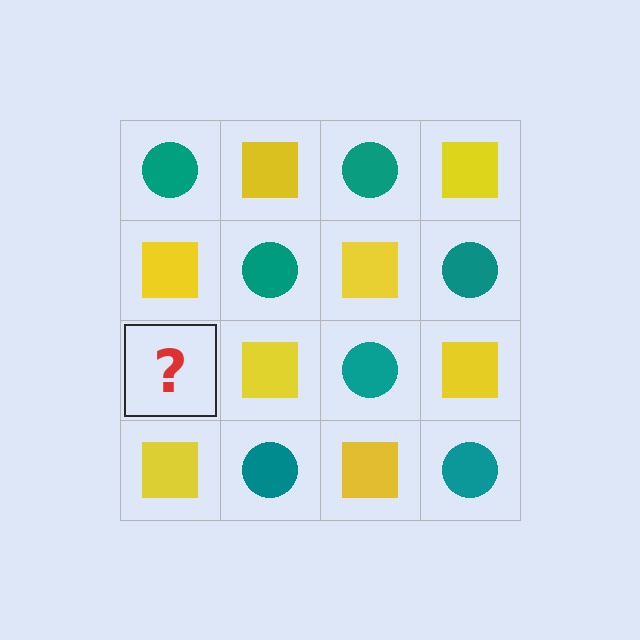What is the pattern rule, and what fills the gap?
The rule is that it alternates teal circle and yellow square in a checkerboard pattern. The gap should be filled with a teal circle.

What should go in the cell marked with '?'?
The missing cell should contain a teal circle.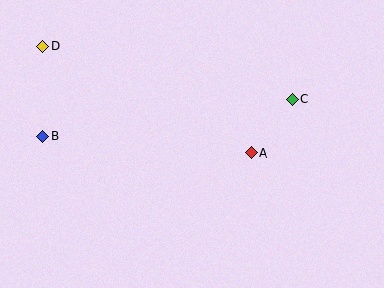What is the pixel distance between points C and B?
The distance between C and B is 252 pixels.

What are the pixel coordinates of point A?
Point A is at (251, 153).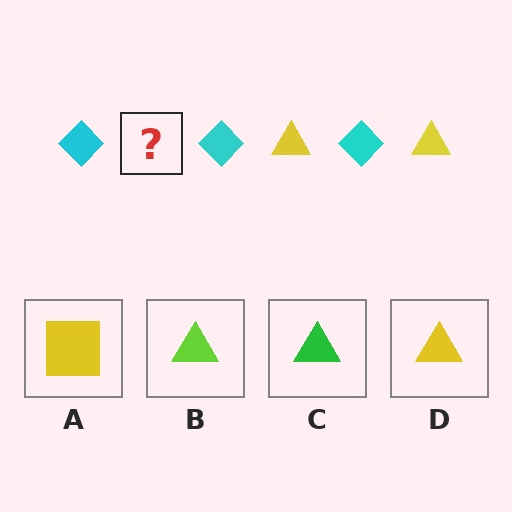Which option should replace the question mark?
Option D.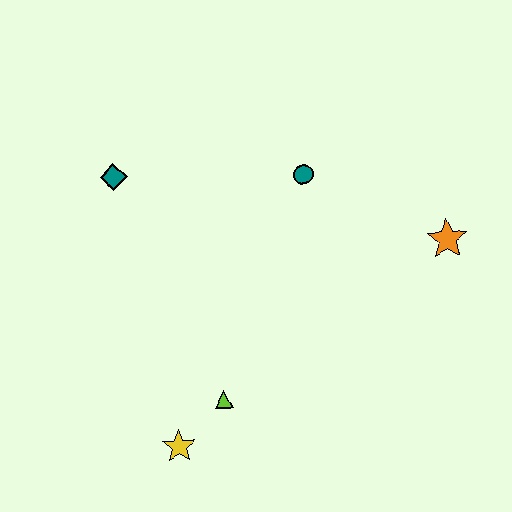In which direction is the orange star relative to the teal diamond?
The orange star is to the right of the teal diamond.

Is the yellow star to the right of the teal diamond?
Yes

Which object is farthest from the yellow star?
The orange star is farthest from the yellow star.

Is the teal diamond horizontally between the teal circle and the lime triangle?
No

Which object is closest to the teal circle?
The orange star is closest to the teal circle.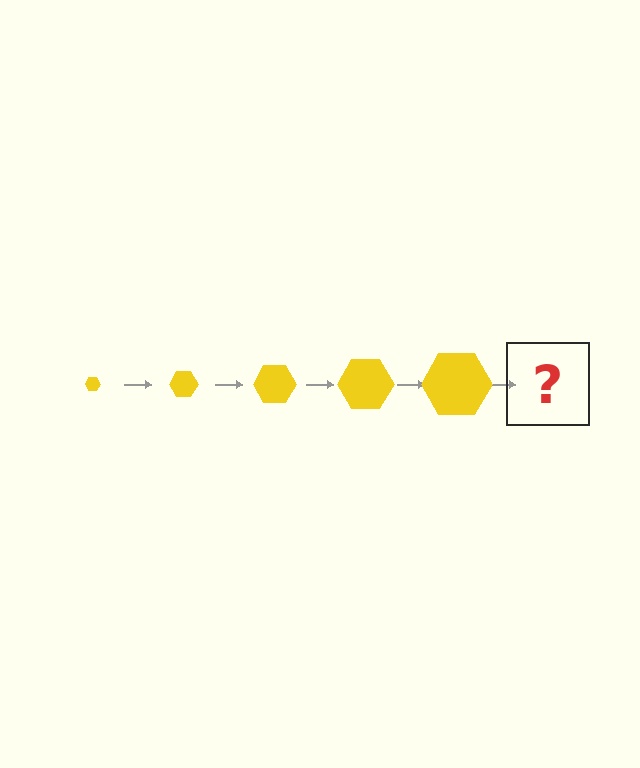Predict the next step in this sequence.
The next step is a yellow hexagon, larger than the previous one.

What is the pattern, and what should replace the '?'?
The pattern is that the hexagon gets progressively larger each step. The '?' should be a yellow hexagon, larger than the previous one.